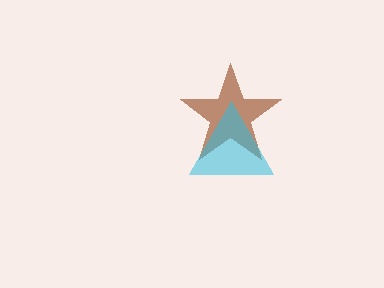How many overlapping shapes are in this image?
There are 2 overlapping shapes in the image.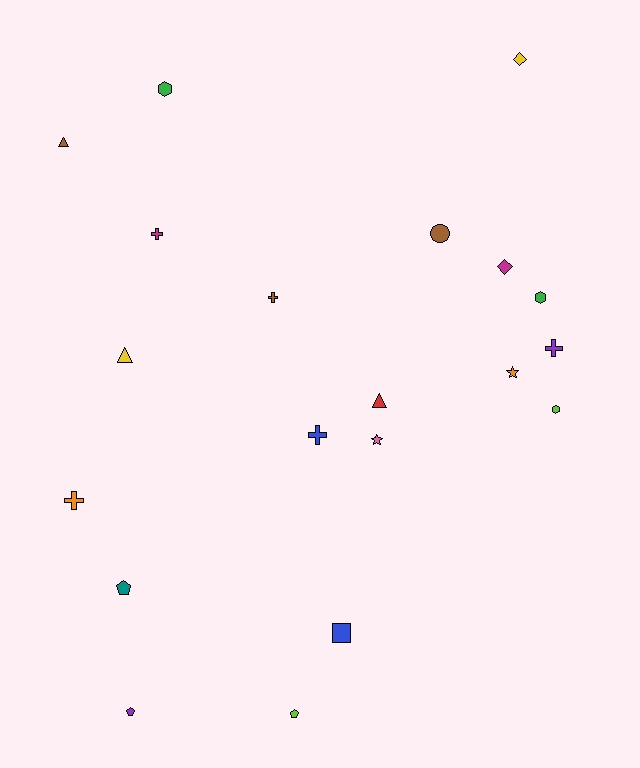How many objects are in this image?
There are 20 objects.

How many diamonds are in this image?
There are 2 diamonds.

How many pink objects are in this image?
There is 1 pink object.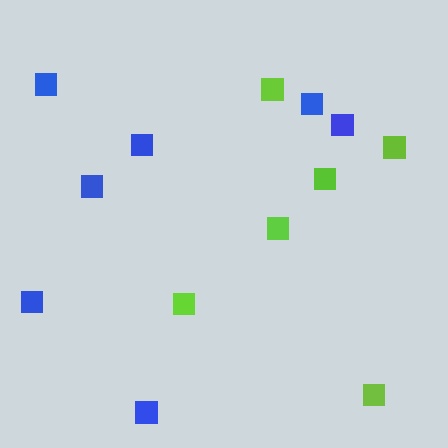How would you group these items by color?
There are 2 groups: one group of lime squares (6) and one group of blue squares (7).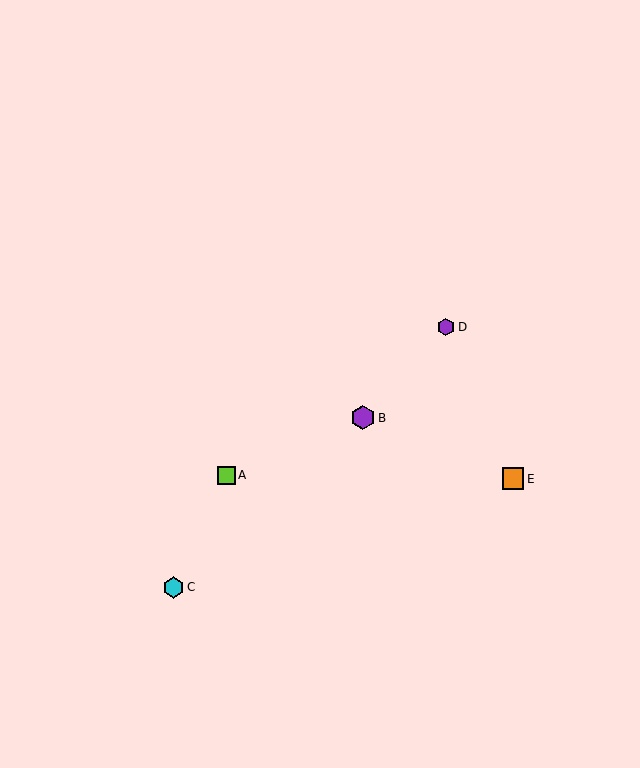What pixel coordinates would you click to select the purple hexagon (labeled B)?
Click at (363, 418) to select the purple hexagon B.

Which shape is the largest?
The purple hexagon (labeled B) is the largest.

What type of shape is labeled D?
Shape D is a purple hexagon.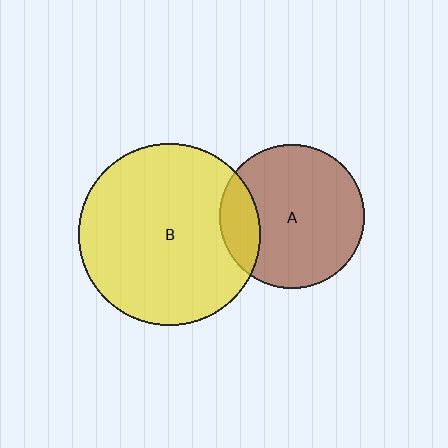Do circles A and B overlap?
Yes.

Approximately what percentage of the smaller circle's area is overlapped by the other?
Approximately 15%.